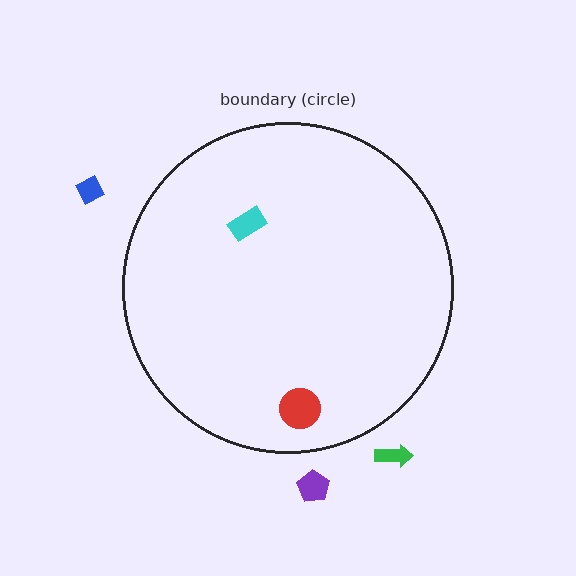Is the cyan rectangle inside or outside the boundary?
Inside.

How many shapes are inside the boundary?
2 inside, 3 outside.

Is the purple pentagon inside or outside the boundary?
Outside.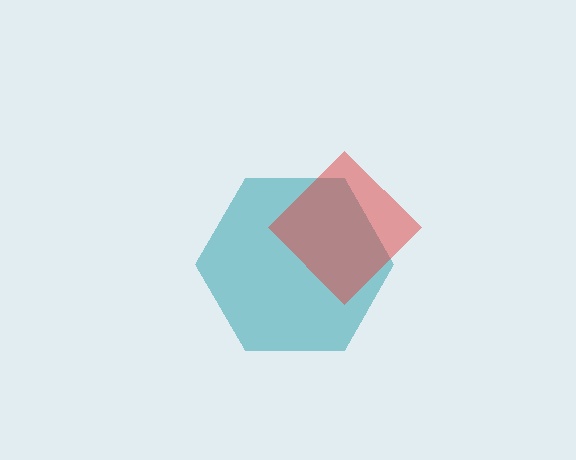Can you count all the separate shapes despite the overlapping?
Yes, there are 2 separate shapes.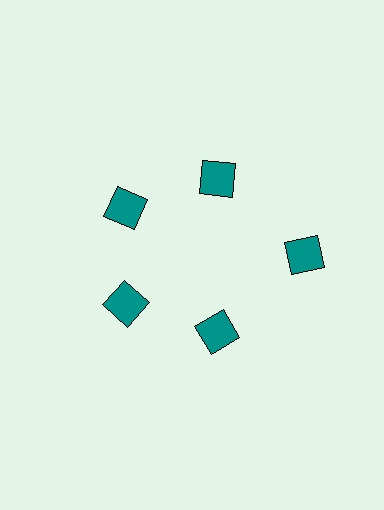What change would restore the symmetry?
The symmetry would be restored by moving it inward, back onto the ring so that all 5 diamonds sit at equal angles and equal distance from the center.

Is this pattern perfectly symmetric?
No. The 5 teal diamonds are arranged in a ring, but one element near the 3 o'clock position is pushed outward from the center, breaking the 5-fold rotational symmetry.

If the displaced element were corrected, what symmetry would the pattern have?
It would have 5-fold rotational symmetry — the pattern would map onto itself every 72 degrees.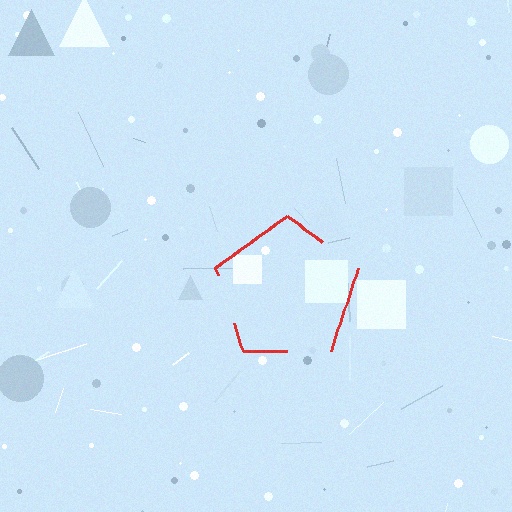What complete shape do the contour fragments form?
The contour fragments form a pentagon.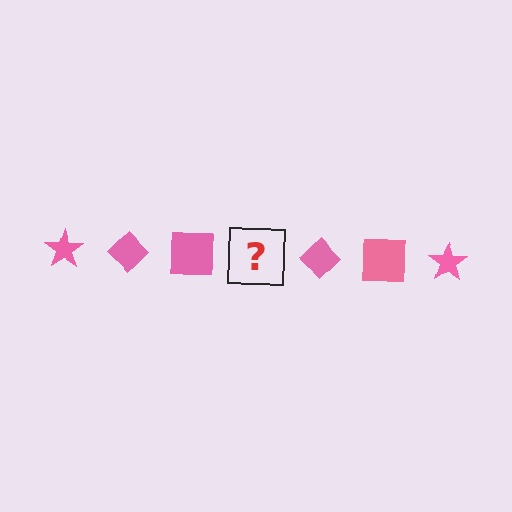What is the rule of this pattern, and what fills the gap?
The rule is that the pattern cycles through star, diamond, square shapes in pink. The gap should be filled with a pink star.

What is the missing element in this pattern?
The missing element is a pink star.